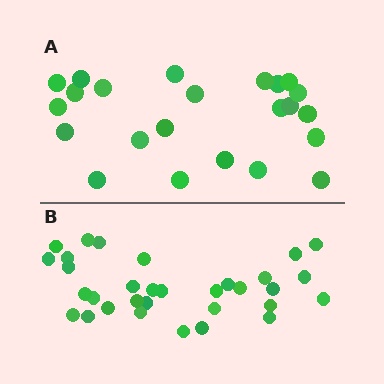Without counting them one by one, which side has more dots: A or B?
Region B (the bottom region) has more dots.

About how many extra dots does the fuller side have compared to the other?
Region B has roughly 8 or so more dots than region A.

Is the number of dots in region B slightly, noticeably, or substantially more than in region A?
Region B has noticeably more, but not dramatically so. The ratio is roughly 1.4 to 1.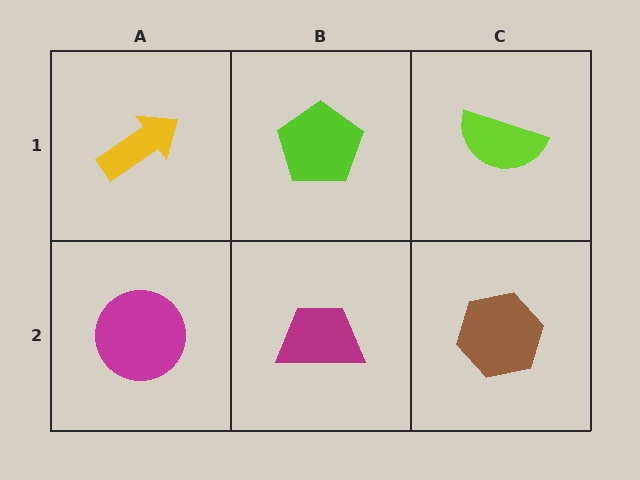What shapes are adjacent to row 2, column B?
A lime pentagon (row 1, column B), a magenta circle (row 2, column A), a brown hexagon (row 2, column C).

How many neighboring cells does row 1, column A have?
2.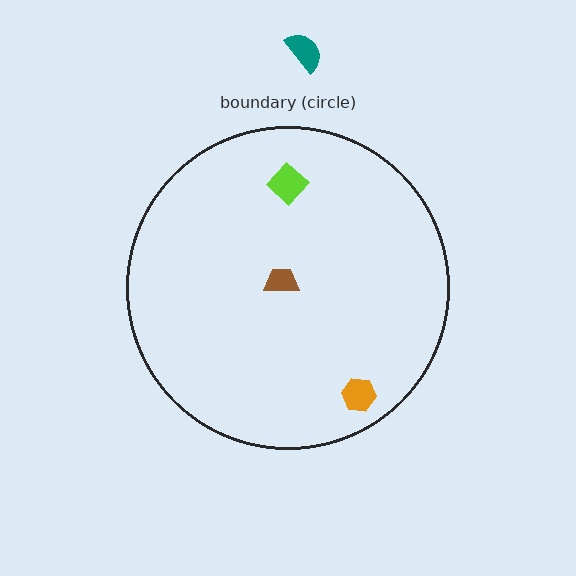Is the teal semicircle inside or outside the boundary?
Outside.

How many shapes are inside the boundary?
3 inside, 1 outside.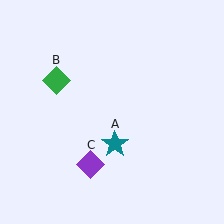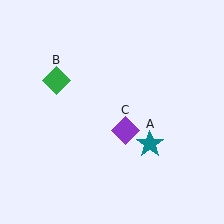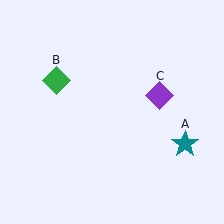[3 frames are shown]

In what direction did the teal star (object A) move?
The teal star (object A) moved right.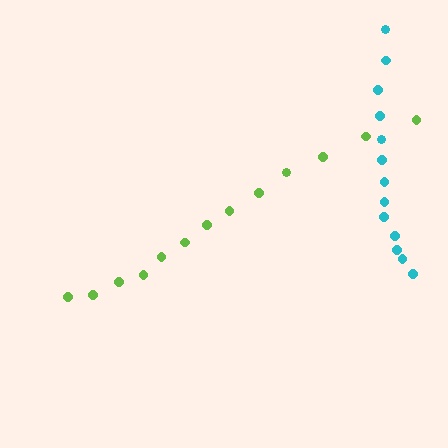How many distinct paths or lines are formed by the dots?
There are 2 distinct paths.